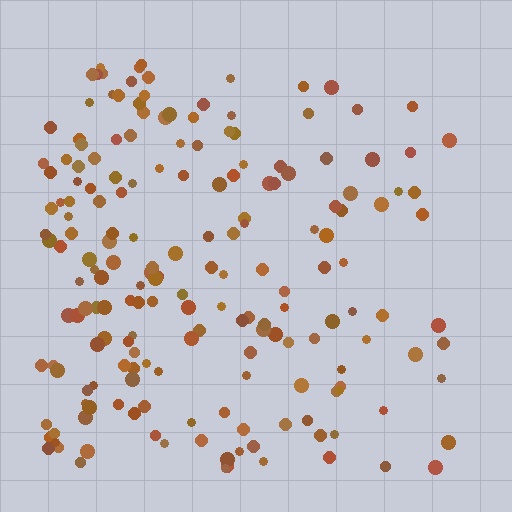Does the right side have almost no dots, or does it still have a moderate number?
Still a moderate number, just noticeably fewer than the left.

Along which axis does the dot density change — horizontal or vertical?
Horizontal.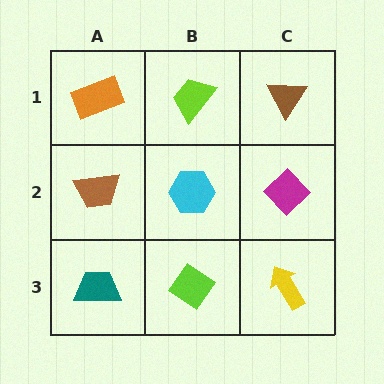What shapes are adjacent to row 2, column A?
An orange rectangle (row 1, column A), a teal trapezoid (row 3, column A), a cyan hexagon (row 2, column B).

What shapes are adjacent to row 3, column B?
A cyan hexagon (row 2, column B), a teal trapezoid (row 3, column A), a yellow arrow (row 3, column C).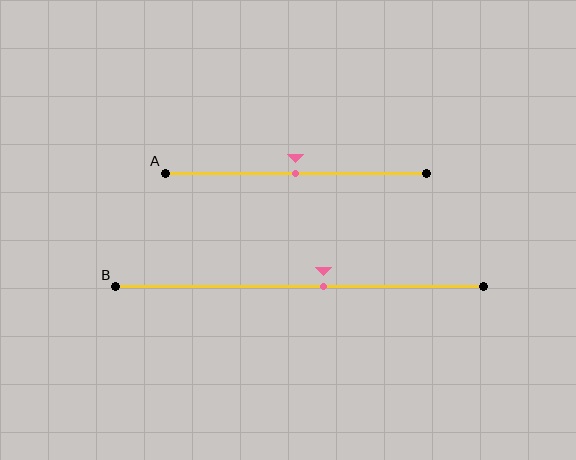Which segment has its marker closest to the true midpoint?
Segment A has its marker closest to the true midpoint.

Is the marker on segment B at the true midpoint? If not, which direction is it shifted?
No, the marker on segment B is shifted to the right by about 7% of the segment length.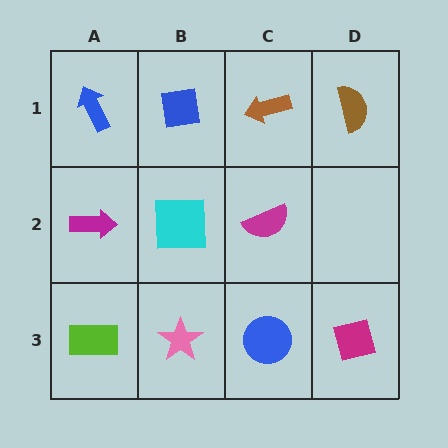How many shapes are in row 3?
4 shapes.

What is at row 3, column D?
A magenta square.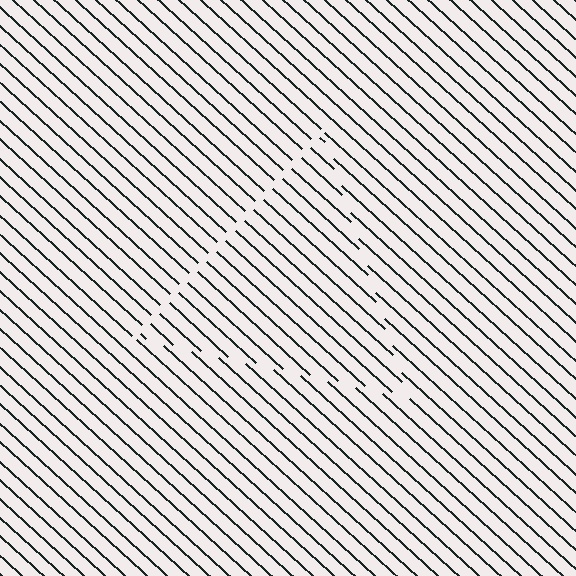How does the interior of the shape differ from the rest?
The interior of the shape contains the same grating, shifted by half a period — the contour is defined by the phase discontinuity where line-ends from the inner and outer gratings abut.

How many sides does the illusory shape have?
3 sides — the line-ends trace a triangle.